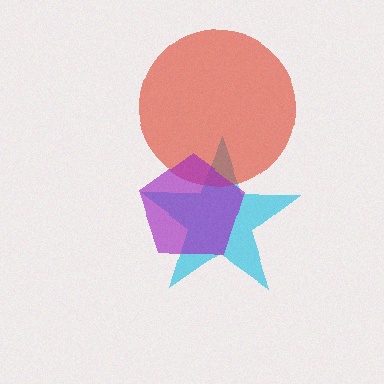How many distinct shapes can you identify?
There are 3 distinct shapes: a cyan star, a red circle, a purple pentagon.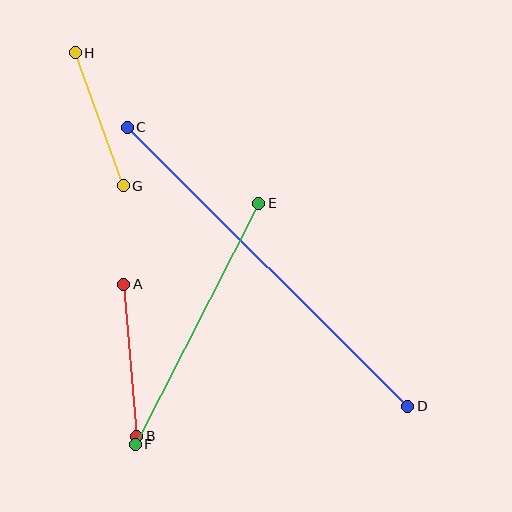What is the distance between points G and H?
The distance is approximately 141 pixels.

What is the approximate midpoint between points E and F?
The midpoint is at approximately (197, 324) pixels.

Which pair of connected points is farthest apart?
Points C and D are farthest apart.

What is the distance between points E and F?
The distance is approximately 271 pixels.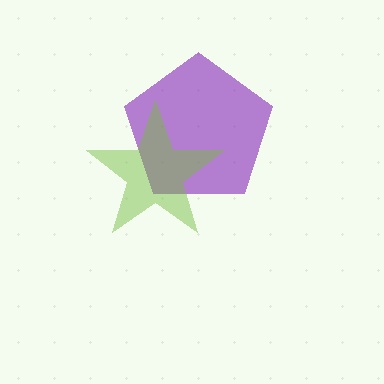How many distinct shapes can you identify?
There are 2 distinct shapes: a purple pentagon, a lime star.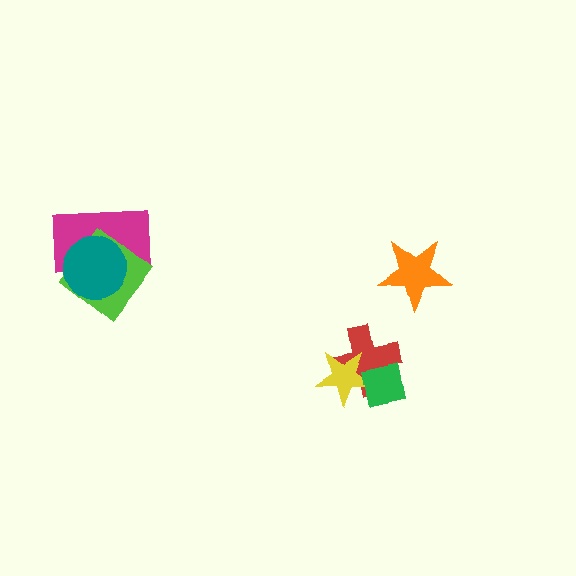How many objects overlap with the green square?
2 objects overlap with the green square.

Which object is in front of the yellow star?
The green square is in front of the yellow star.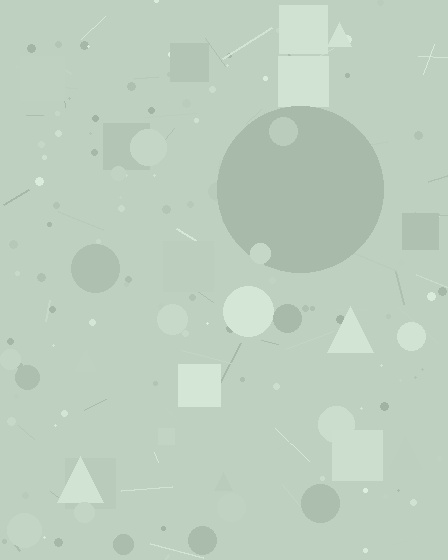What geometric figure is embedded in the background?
A circle is embedded in the background.